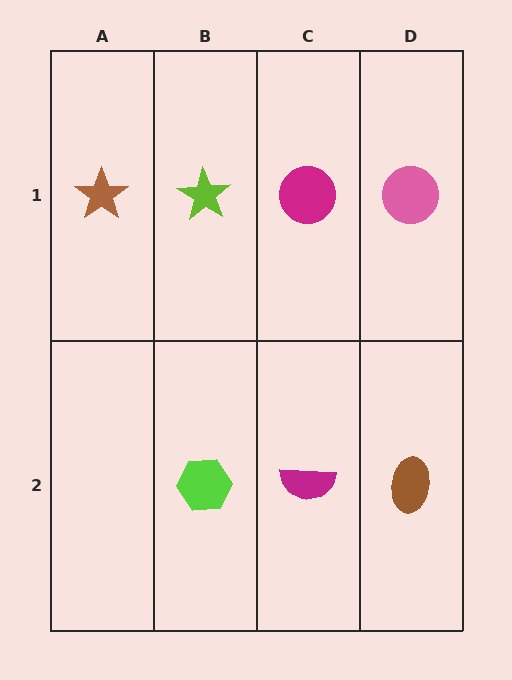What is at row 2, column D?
A brown ellipse.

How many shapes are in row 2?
3 shapes.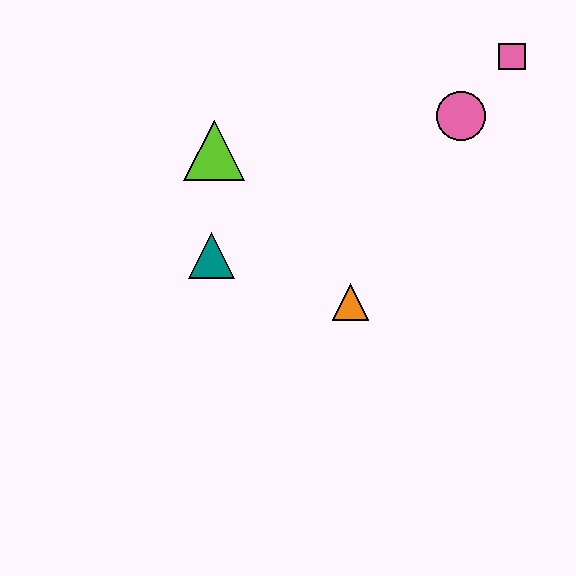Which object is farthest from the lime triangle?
The pink square is farthest from the lime triangle.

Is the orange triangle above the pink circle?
No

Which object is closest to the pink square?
The pink circle is closest to the pink square.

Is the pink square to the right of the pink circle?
Yes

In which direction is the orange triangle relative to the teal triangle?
The orange triangle is to the right of the teal triangle.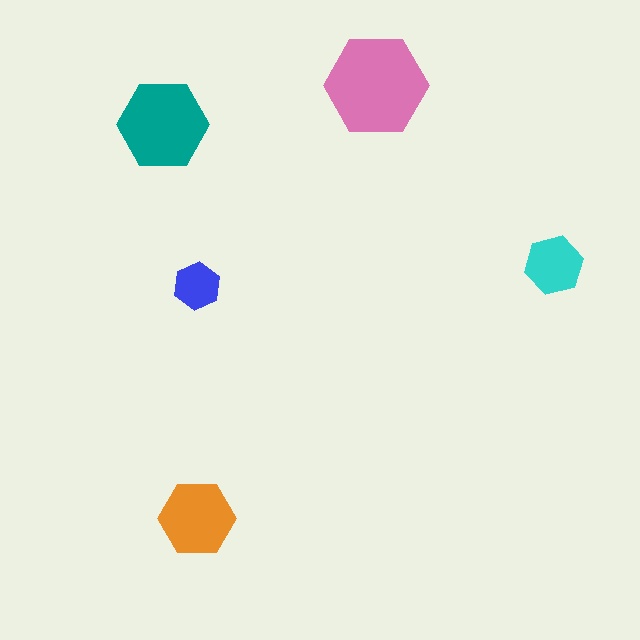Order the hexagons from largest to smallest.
the pink one, the teal one, the orange one, the cyan one, the blue one.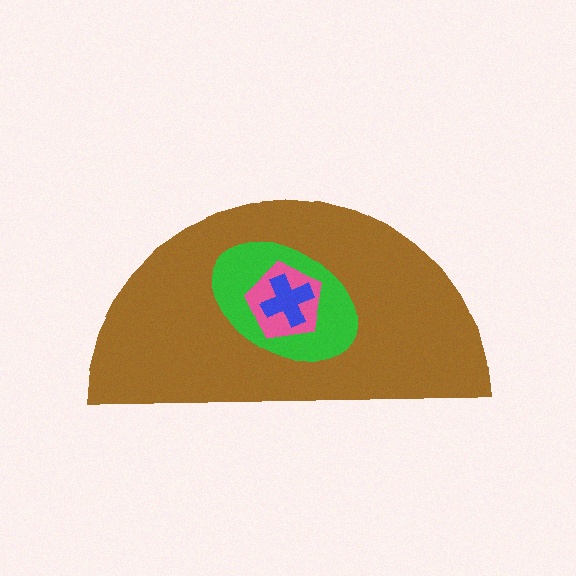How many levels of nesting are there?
4.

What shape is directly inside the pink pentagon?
The blue cross.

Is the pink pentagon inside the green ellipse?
Yes.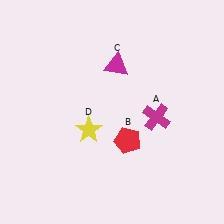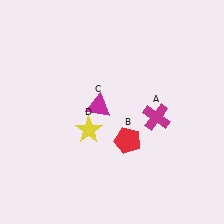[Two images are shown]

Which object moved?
The magenta triangle (C) moved down.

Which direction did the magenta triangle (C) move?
The magenta triangle (C) moved down.